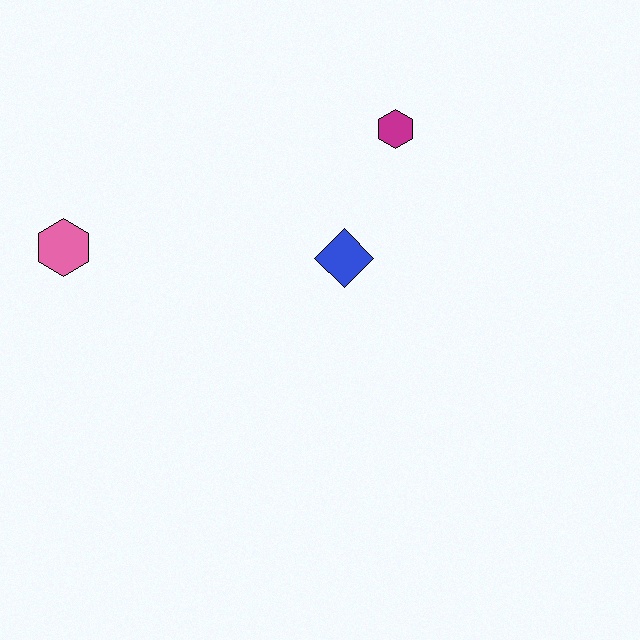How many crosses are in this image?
There are no crosses.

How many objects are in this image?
There are 3 objects.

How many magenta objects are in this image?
There is 1 magenta object.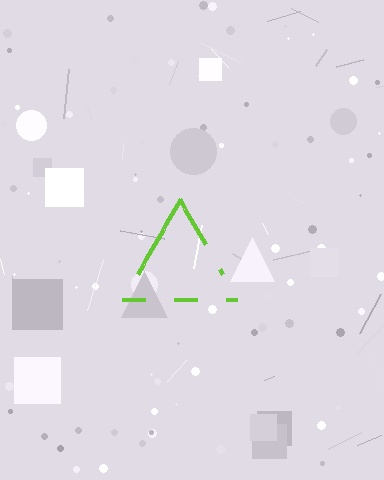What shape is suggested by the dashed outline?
The dashed outline suggests a triangle.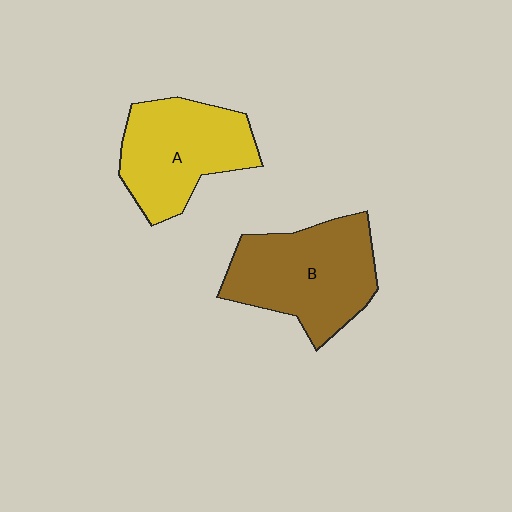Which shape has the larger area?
Shape B (brown).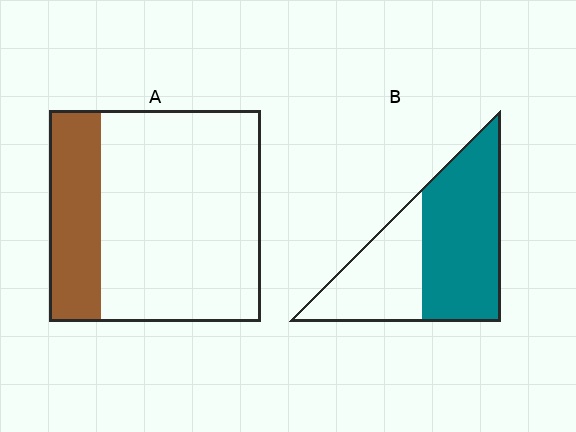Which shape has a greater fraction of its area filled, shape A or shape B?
Shape B.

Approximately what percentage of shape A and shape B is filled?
A is approximately 25% and B is approximately 60%.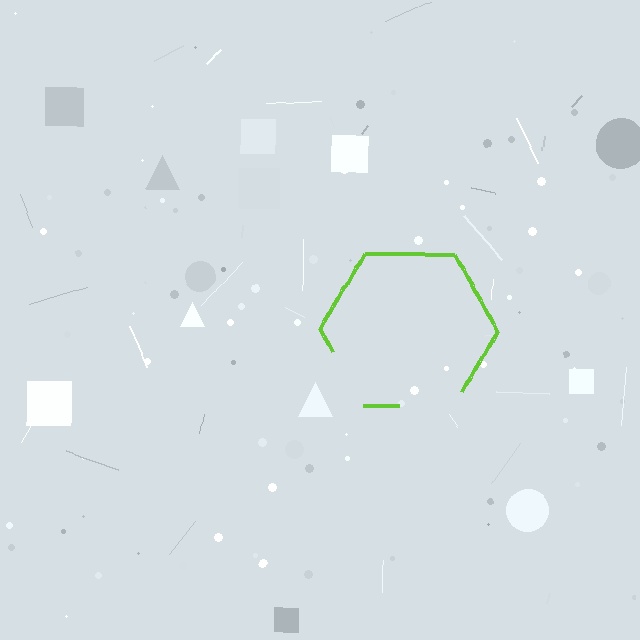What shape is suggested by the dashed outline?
The dashed outline suggests a hexagon.